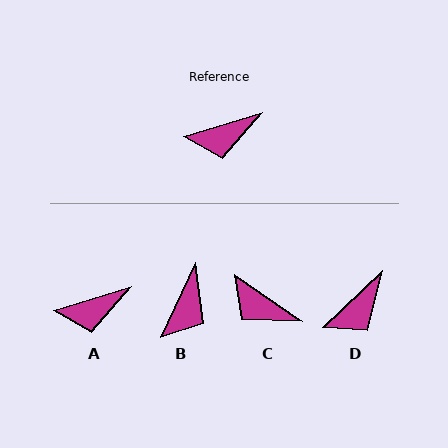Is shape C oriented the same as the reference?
No, it is off by about 51 degrees.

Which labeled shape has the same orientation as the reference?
A.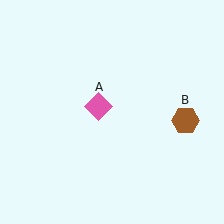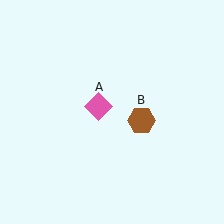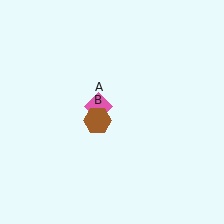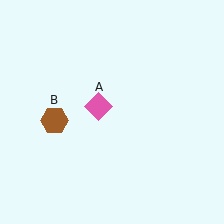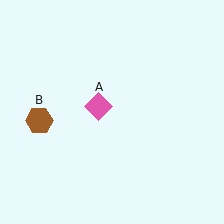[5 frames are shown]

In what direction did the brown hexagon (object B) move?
The brown hexagon (object B) moved left.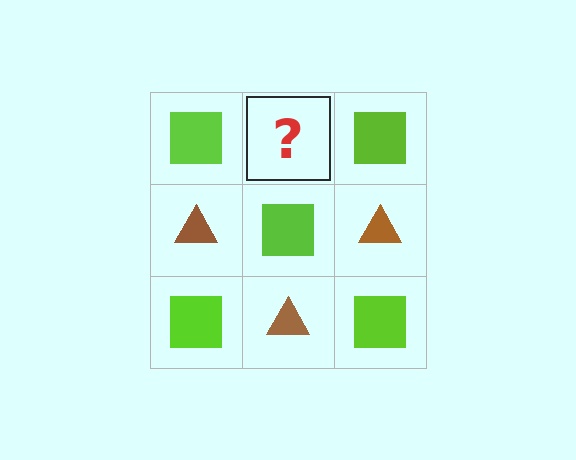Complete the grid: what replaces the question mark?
The question mark should be replaced with a brown triangle.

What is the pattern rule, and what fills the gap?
The rule is that it alternates lime square and brown triangle in a checkerboard pattern. The gap should be filled with a brown triangle.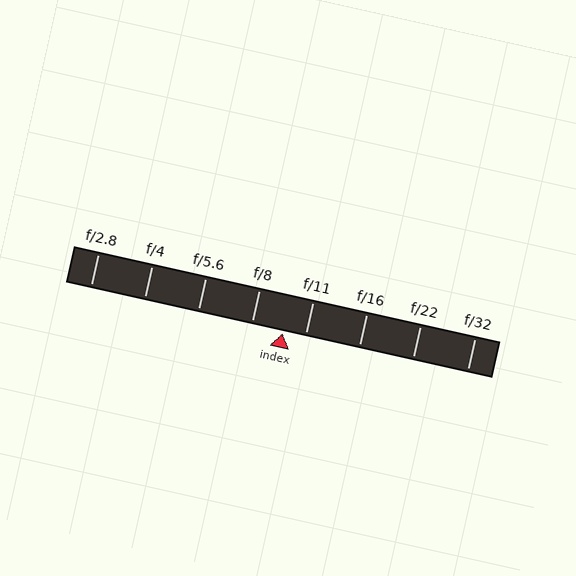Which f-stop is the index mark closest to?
The index mark is closest to f/11.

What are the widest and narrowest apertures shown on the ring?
The widest aperture shown is f/2.8 and the narrowest is f/32.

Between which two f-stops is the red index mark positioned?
The index mark is between f/8 and f/11.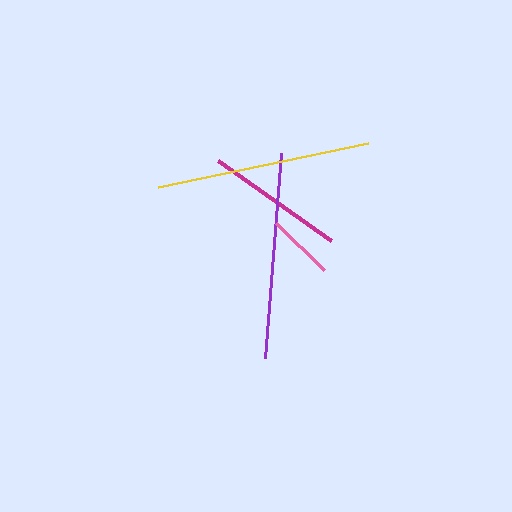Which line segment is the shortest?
The pink line is the shortest at approximately 67 pixels.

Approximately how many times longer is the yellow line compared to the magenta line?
The yellow line is approximately 1.6 times the length of the magenta line.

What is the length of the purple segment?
The purple segment is approximately 206 pixels long.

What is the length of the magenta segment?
The magenta segment is approximately 138 pixels long.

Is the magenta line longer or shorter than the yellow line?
The yellow line is longer than the magenta line.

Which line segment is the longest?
The yellow line is the longest at approximately 215 pixels.